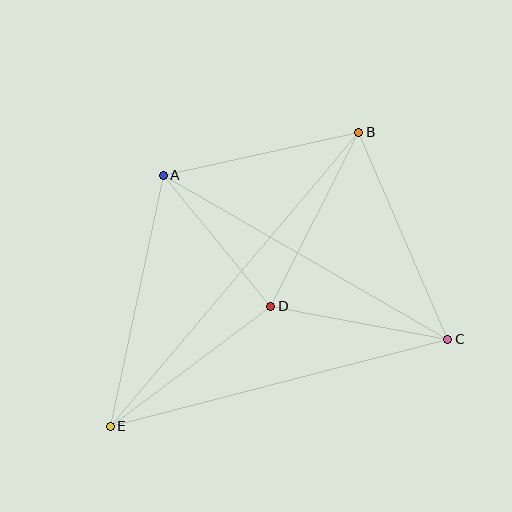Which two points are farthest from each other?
Points B and E are farthest from each other.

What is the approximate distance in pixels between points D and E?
The distance between D and E is approximately 200 pixels.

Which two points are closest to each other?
Points A and D are closest to each other.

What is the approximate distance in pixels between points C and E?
The distance between C and E is approximately 349 pixels.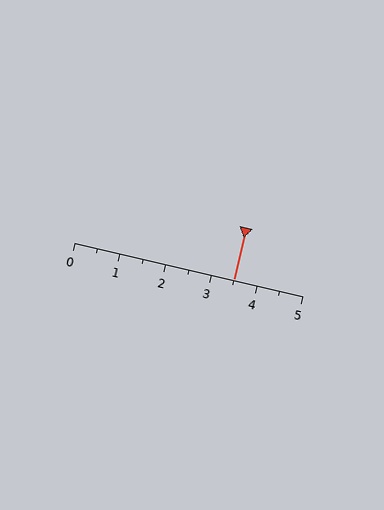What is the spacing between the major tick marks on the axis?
The major ticks are spaced 1 apart.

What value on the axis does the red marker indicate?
The marker indicates approximately 3.5.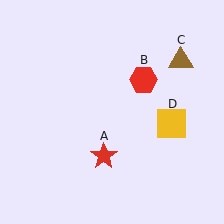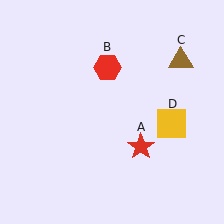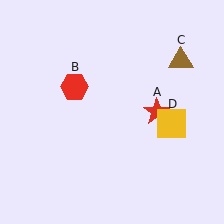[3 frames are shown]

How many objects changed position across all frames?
2 objects changed position: red star (object A), red hexagon (object B).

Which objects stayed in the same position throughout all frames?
Brown triangle (object C) and yellow square (object D) remained stationary.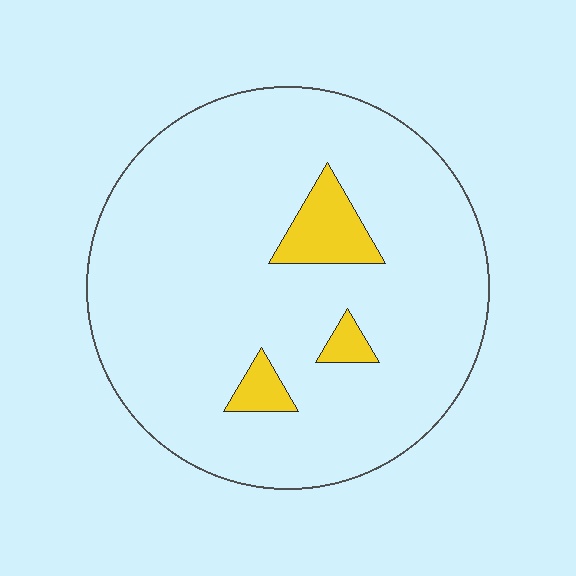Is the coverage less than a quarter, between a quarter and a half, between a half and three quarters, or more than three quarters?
Less than a quarter.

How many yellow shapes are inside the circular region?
3.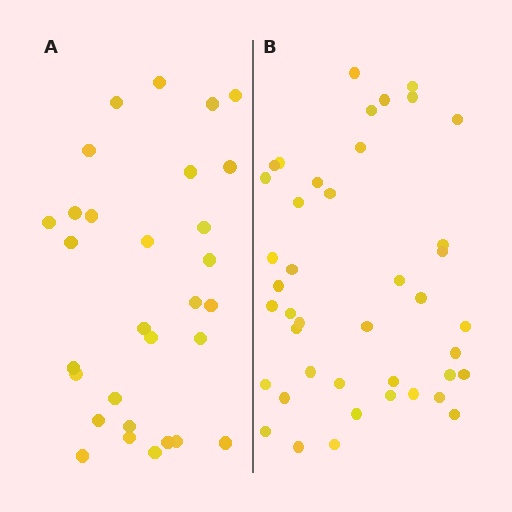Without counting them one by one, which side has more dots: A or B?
Region B (the right region) has more dots.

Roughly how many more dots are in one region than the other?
Region B has roughly 12 or so more dots than region A.